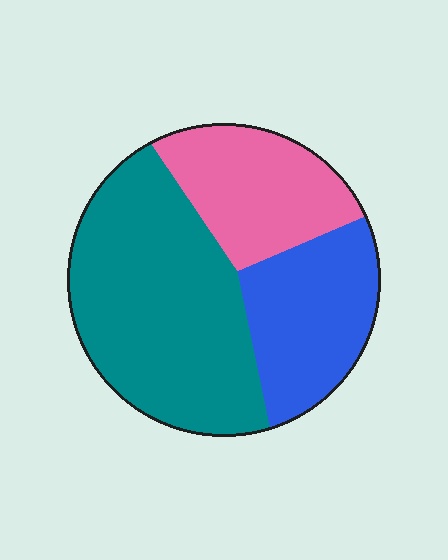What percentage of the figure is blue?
Blue covers around 25% of the figure.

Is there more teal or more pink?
Teal.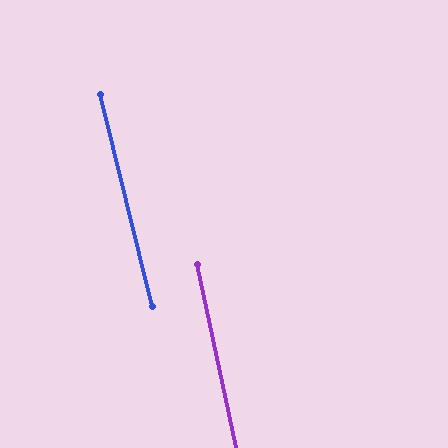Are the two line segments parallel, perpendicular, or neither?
Parallel — their directions differ by only 2.0°.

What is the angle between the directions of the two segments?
Approximately 2 degrees.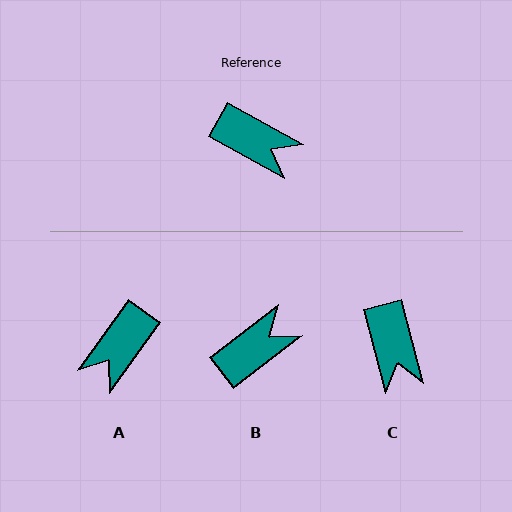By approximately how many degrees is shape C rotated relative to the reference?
Approximately 46 degrees clockwise.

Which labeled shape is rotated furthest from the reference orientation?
A, about 97 degrees away.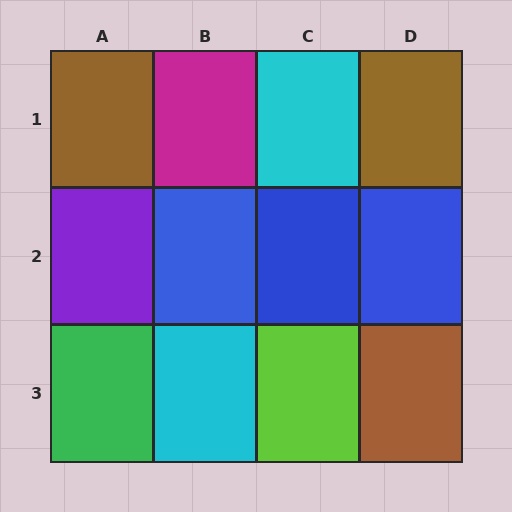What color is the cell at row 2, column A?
Purple.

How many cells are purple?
1 cell is purple.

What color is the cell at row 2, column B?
Blue.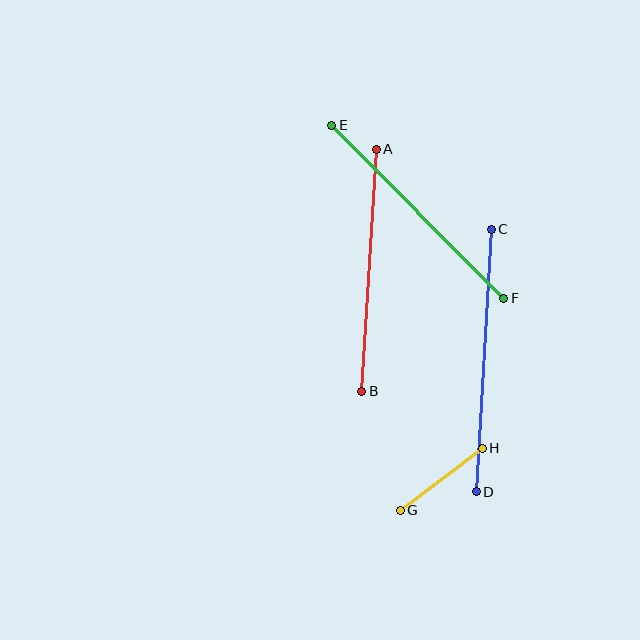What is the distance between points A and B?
The distance is approximately 242 pixels.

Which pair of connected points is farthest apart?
Points C and D are farthest apart.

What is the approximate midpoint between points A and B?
The midpoint is at approximately (369, 270) pixels.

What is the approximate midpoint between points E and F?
The midpoint is at approximately (418, 212) pixels.